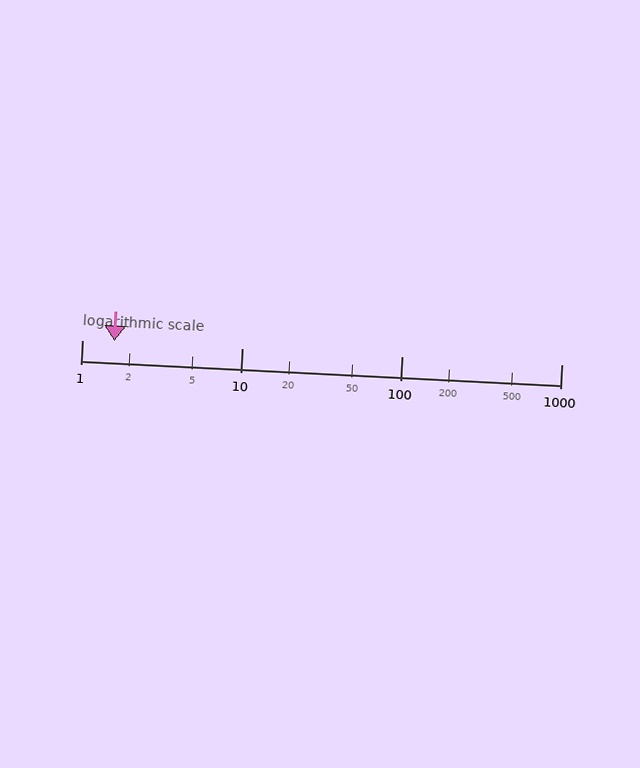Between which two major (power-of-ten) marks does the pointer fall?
The pointer is between 1 and 10.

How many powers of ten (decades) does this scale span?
The scale spans 3 decades, from 1 to 1000.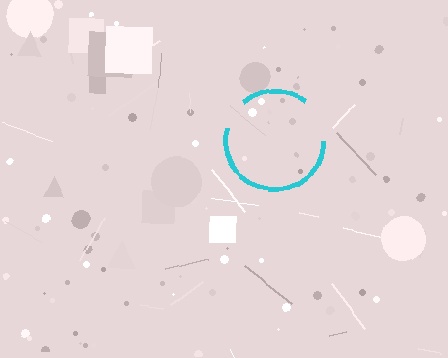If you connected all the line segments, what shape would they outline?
They would outline a circle.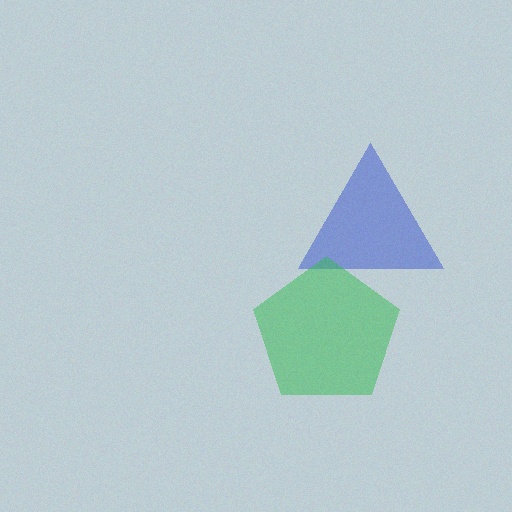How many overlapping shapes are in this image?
There are 2 overlapping shapes in the image.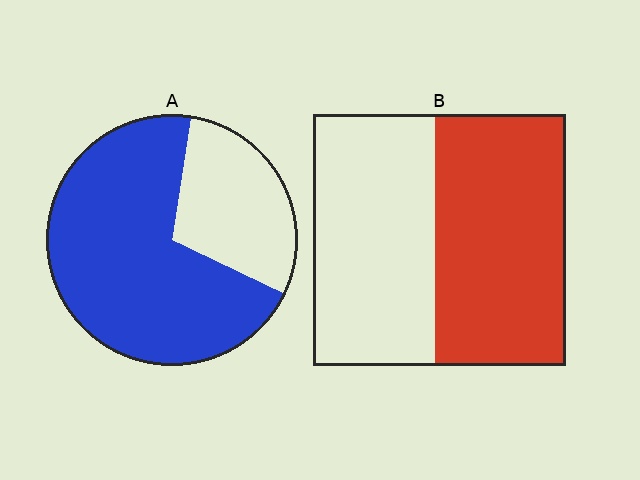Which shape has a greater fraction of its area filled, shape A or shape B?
Shape A.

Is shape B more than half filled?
Roughly half.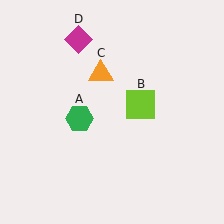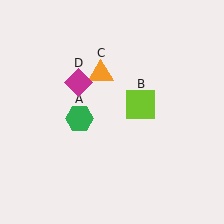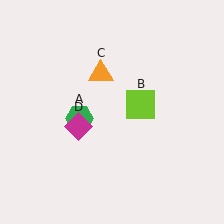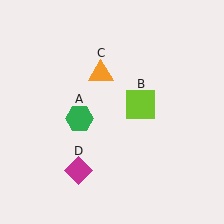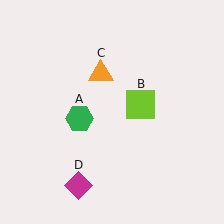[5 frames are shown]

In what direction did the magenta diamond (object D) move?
The magenta diamond (object D) moved down.